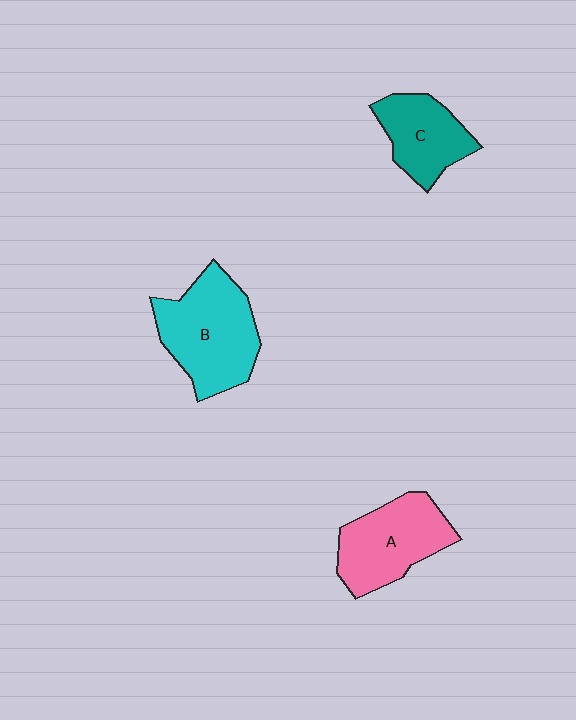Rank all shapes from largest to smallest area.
From largest to smallest: B (cyan), A (pink), C (teal).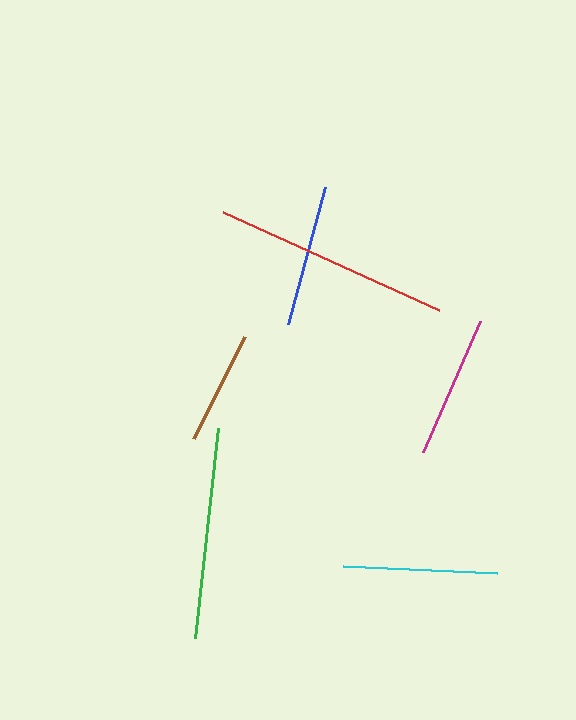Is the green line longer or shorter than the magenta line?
The green line is longer than the magenta line.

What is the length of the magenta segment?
The magenta segment is approximately 143 pixels long.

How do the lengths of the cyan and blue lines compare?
The cyan and blue lines are approximately the same length.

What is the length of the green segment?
The green segment is approximately 212 pixels long.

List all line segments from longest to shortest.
From longest to shortest: red, green, cyan, magenta, blue, brown.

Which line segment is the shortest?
The brown line is the shortest at approximately 115 pixels.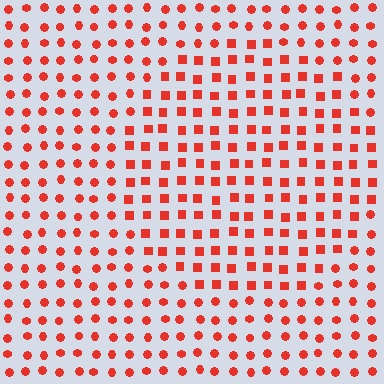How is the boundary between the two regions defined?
The boundary is defined by a change in element shape: squares inside vs. circles outside. All elements share the same color and spacing.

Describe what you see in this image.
The image is filled with small red elements arranged in a uniform grid. A circle-shaped region contains squares, while the surrounding area contains circles. The boundary is defined purely by the change in element shape.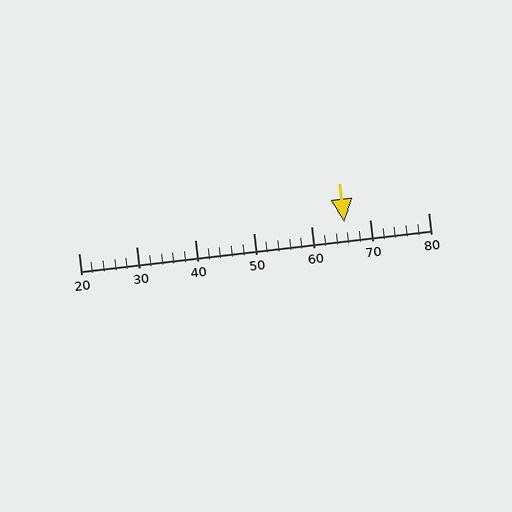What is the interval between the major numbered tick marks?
The major tick marks are spaced 10 units apart.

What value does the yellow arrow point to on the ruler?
The yellow arrow points to approximately 66.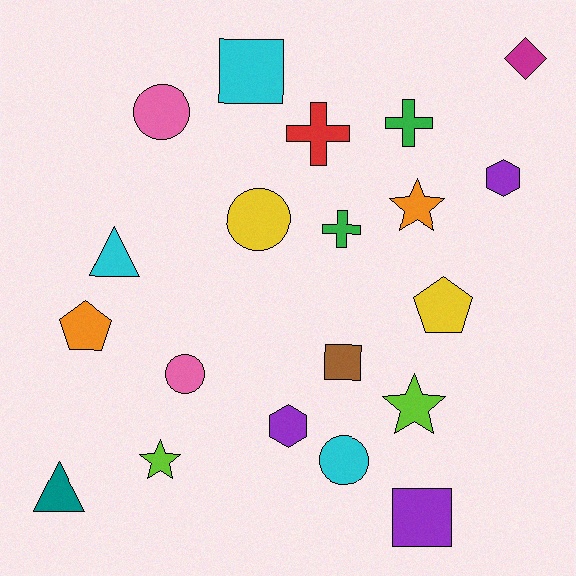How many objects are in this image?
There are 20 objects.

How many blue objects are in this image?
There are no blue objects.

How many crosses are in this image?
There are 3 crosses.